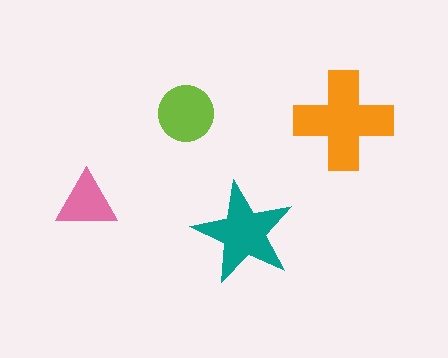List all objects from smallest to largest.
The pink triangle, the lime circle, the teal star, the orange cross.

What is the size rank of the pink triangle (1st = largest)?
4th.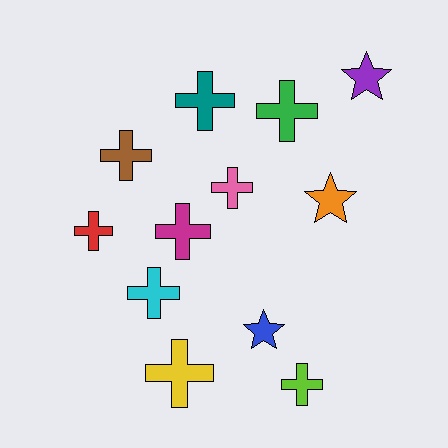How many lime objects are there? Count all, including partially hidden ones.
There is 1 lime object.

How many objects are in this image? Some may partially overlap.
There are 12 objects.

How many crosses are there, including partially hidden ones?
There are 9 crosses.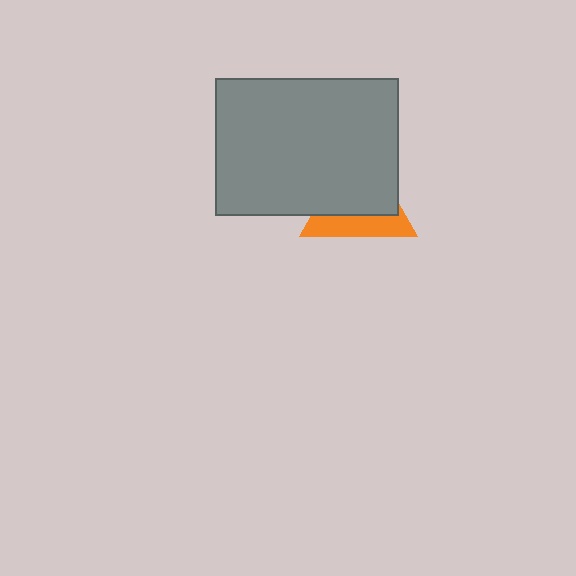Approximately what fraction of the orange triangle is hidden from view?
Roughly 62% of the orange triangle is hidden behind the gray rectangle.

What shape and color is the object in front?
The object in front is a gray rectangle.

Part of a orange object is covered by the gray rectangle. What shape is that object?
It is a triangle.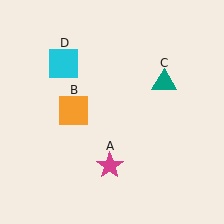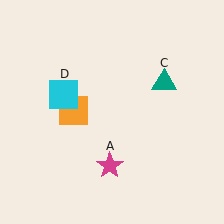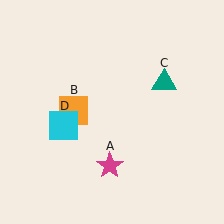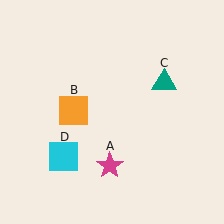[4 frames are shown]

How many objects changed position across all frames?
1 object changed position: cyan square (object D).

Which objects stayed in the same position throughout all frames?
Magenta star (object A) and orange square (object B) and teal triangle (object C) remained stationary.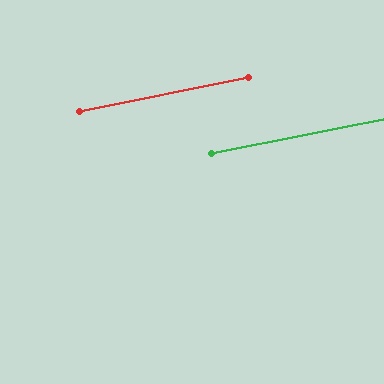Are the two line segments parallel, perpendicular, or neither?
Parallel — their directions differ by only 0.4°.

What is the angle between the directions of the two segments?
Approximately 0 degrees.